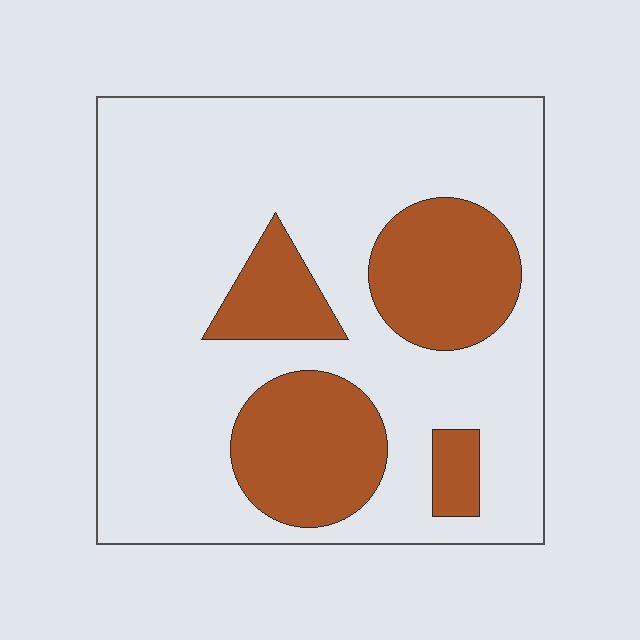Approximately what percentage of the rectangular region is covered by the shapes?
Approximately 25%.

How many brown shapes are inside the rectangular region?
4.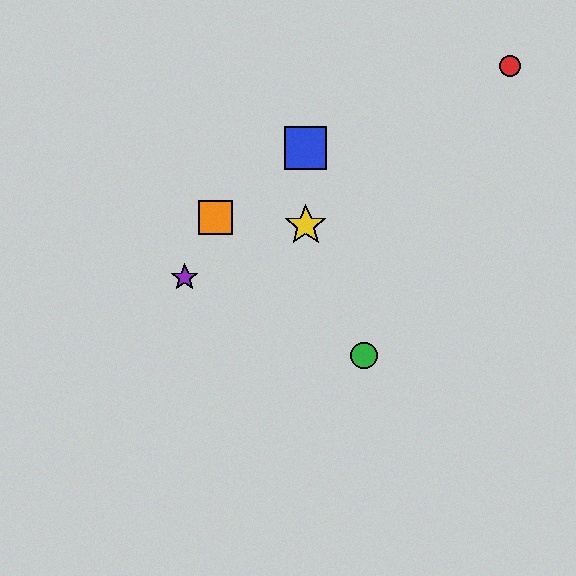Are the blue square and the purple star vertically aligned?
No, the blue square is at x≈306 and the purple star is at x≈185.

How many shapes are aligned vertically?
2 shapes (the blue square, the yellow star) are aligned vertically.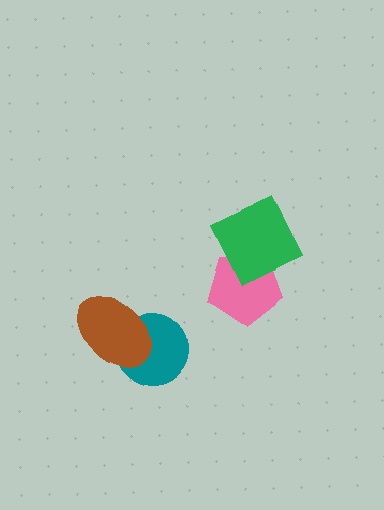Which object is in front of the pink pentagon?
The green diamond is in front of the pink pentagon.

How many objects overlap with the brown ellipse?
1 object overlaps with the brown ellipse.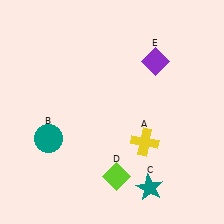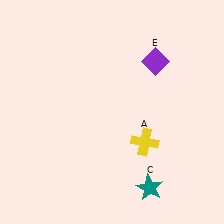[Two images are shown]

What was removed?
The lime diamond (D), the teal circle (B) were removed in Image 2.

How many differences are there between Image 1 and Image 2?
There are 2 differences between the two images.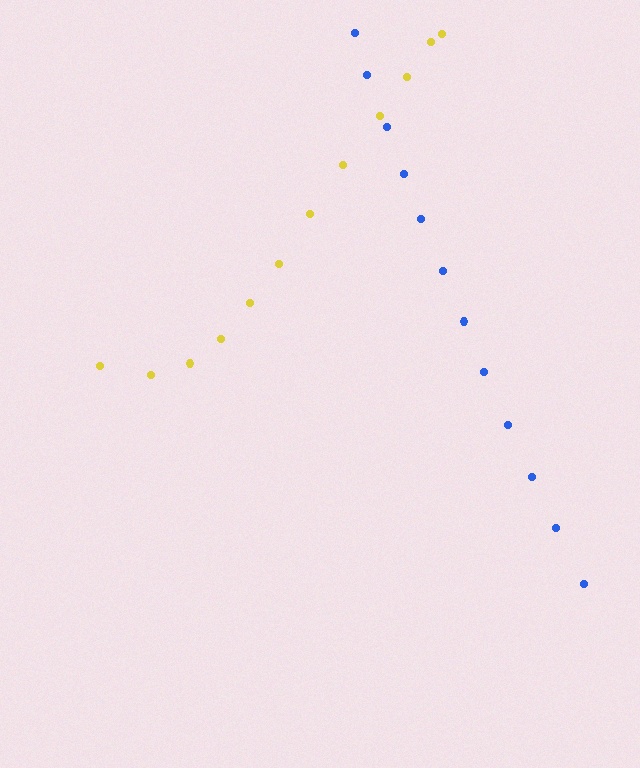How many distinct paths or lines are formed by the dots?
There are 2 distinct paths.